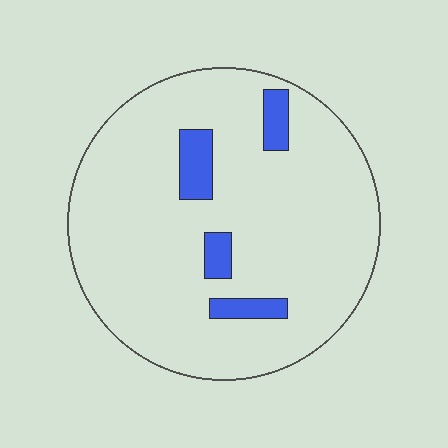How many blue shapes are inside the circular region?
4.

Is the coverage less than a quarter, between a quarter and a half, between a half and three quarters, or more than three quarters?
Less than a quarter.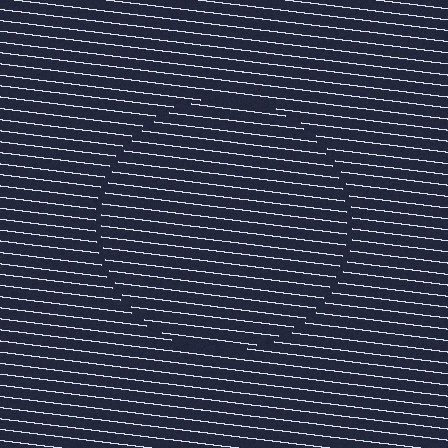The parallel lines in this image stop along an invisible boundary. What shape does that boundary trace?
An illusory circle. The interior of the shape contains the same grating, shifted by half a period — the contour is defined by the phase discontinuity where line-ends from the inner and outer gratings abut.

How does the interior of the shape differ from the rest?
The interior of the shape contains the same grating, shifted by half a period — the contour is defined by the phase discontinuity where line-ends from the inner and outer gratings abut.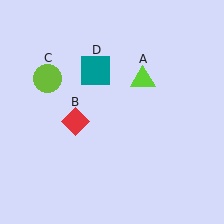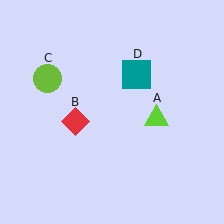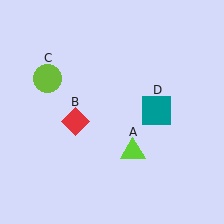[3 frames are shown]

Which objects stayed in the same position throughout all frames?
Red diamond (object B) and lime circle (object C) remained stationary.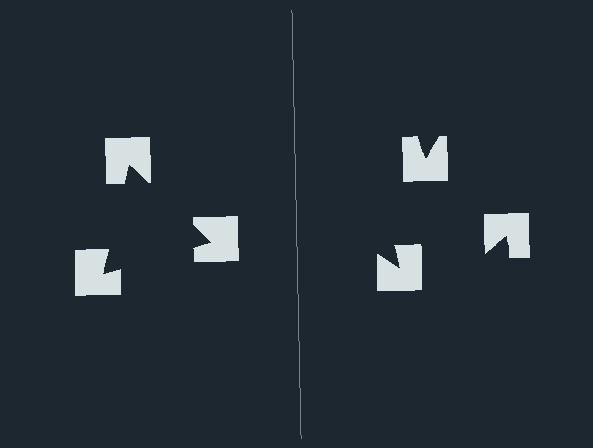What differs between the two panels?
The notched squares are positioned identically on both sides; only the wedge orientations differ. On the left they align to a triangle; on the right they are misaligned.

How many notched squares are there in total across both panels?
6 — 3 on each side.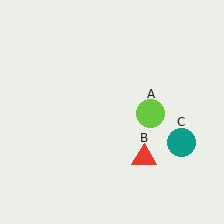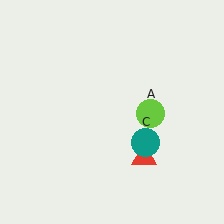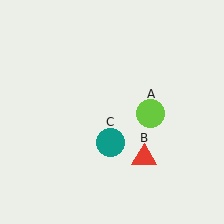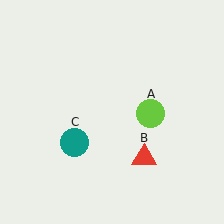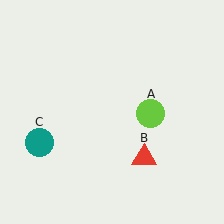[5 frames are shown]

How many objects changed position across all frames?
1 object changed position: teal circle (object C).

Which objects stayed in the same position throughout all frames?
Lime circle (object A) and red triangle (object B) remained stationary.